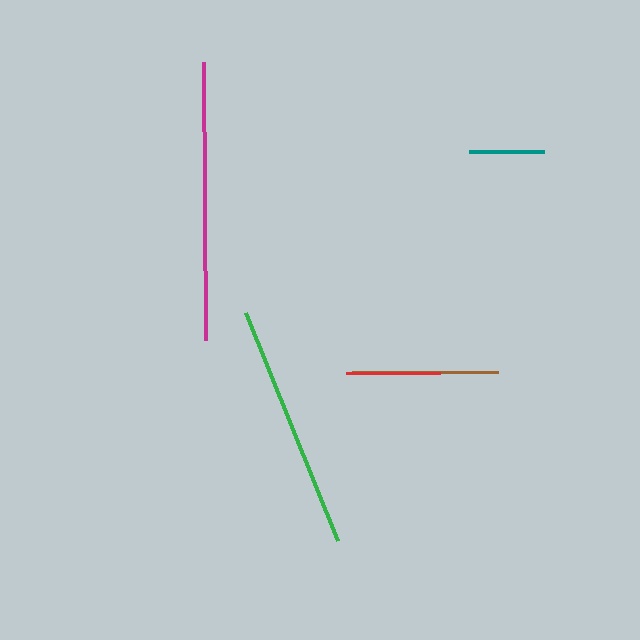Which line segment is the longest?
The magenta line is the longest at approximately 278 pixels.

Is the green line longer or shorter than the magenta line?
The magenta line is longer than the green line.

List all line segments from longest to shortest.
From longest to shortest: magenta, green, brown, red, teal.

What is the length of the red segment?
The red segment is approximately 94 pixels long.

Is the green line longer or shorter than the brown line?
The green line is longer than the brown line.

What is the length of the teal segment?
The teal segment is approximately 75 pixels long.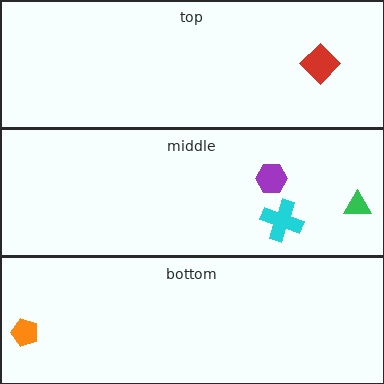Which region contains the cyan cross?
The middle region.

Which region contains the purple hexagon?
The middle region.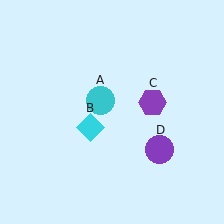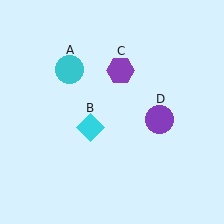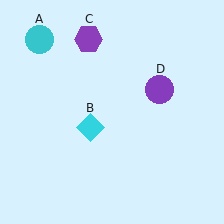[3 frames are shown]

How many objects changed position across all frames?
3 objects changed position: cyan circle (object A), purple hexagon (object C), purple circle (object D).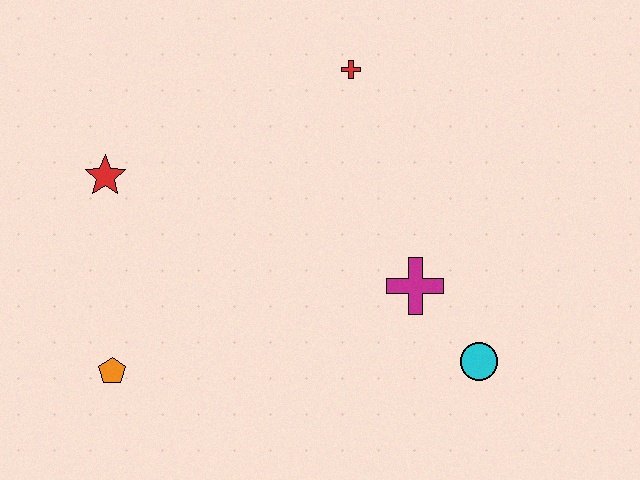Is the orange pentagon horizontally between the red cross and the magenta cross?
No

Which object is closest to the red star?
The orange pentagon is closest to the red star.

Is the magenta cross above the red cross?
No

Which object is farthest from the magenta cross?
The red star is farthest from the magenta cross.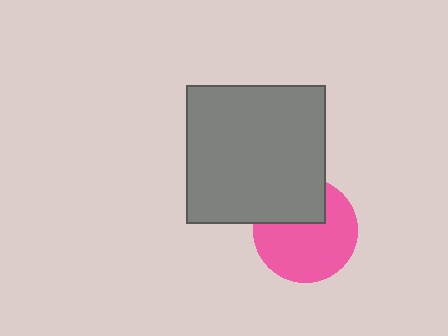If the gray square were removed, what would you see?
You would see the complete pink circle.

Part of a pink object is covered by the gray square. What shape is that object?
It is a circle.